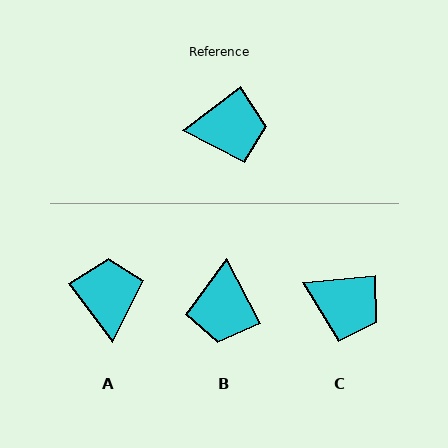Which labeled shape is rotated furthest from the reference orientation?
B, about 100 degrees away.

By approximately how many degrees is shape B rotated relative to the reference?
Approximately 100 degrees clockwise.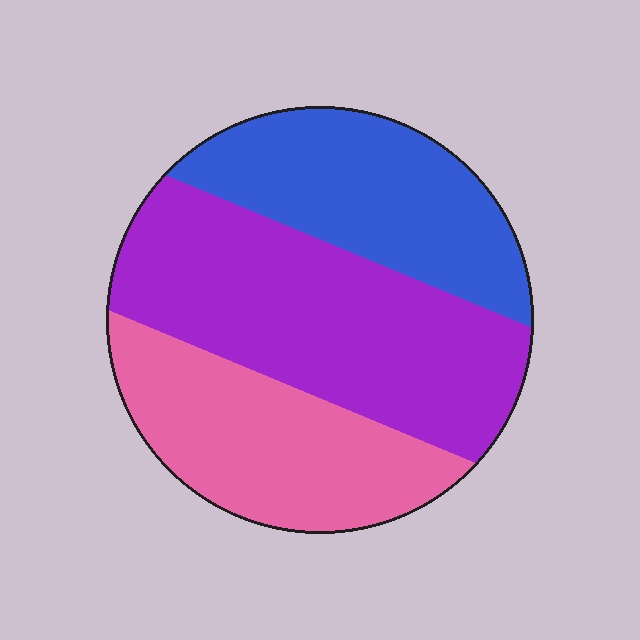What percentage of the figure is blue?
Blue takes up about one quarter (1/4) of the figure.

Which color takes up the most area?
Purple, at roughly 45%.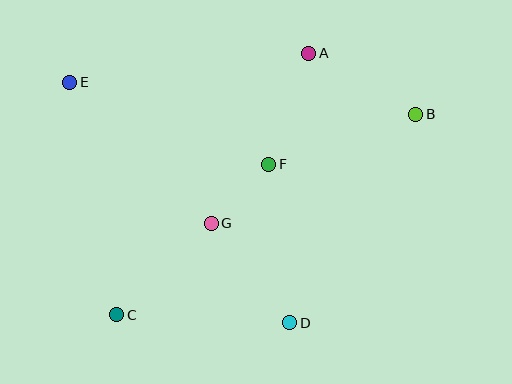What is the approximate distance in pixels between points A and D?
The distance between A and D is approximately 270 pixels.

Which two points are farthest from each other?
Points B and C are farthest from each other.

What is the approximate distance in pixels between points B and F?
The distance between B and F is approximately 155 pixels.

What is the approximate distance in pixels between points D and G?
The distance between D and G is approximately 127 pixels.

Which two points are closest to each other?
Points F and G are closest to each other.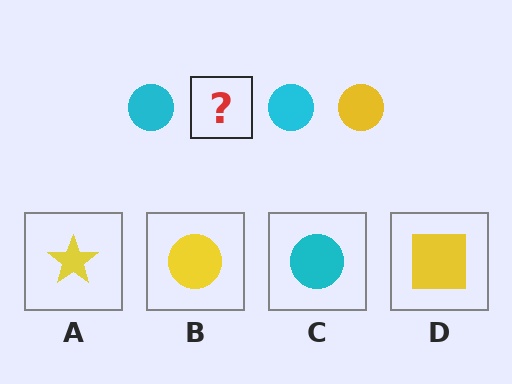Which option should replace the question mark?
Option B.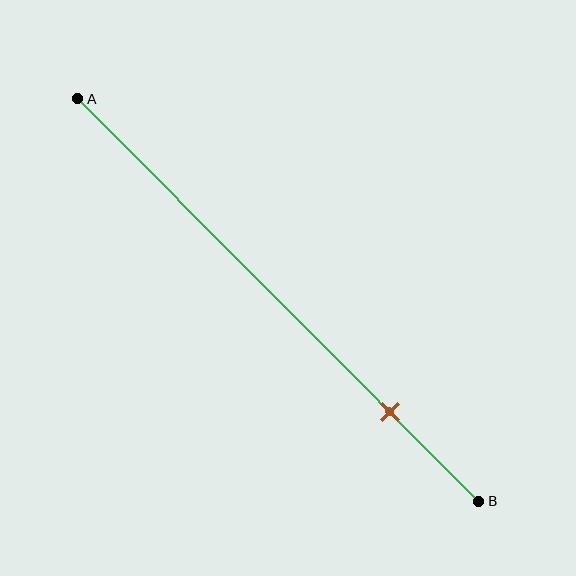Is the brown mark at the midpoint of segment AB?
No, the mark is at about 80% from A, not at the 50% midpoint.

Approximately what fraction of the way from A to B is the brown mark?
The brown mark is approximately 80% of the way from A to B.